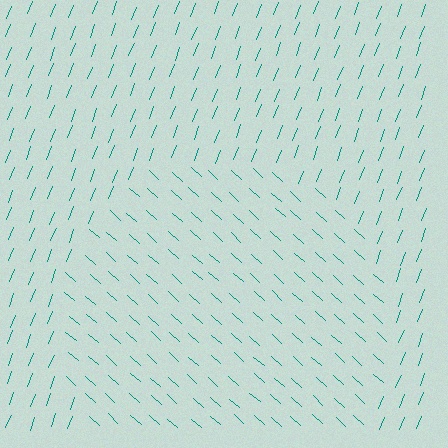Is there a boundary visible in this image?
Yes, there is a texture boundary formed by a change in line orientation.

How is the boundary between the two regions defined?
The boundary is defined purely by a change in line orientation (approximately 70 degrees difference). All lines are the same color and thickness.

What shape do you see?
I see a circle.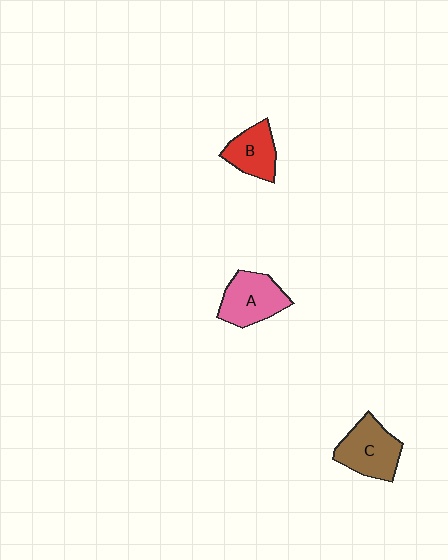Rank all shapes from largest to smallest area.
From largest to smallest: C (brown), A (pink), B (red).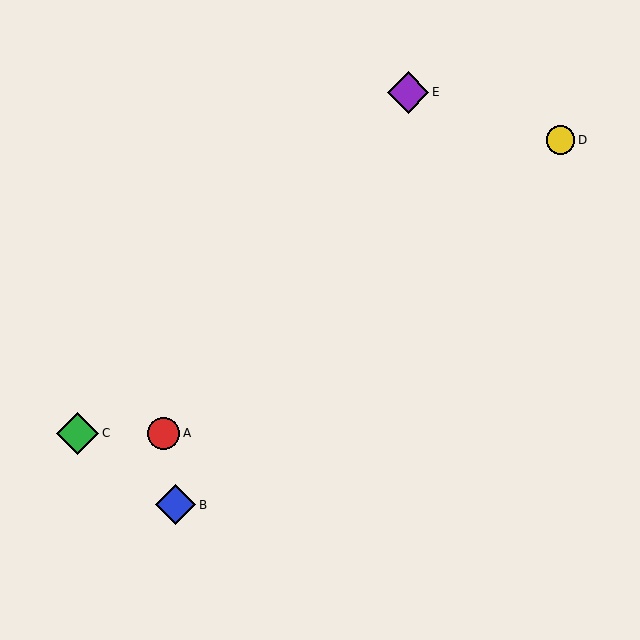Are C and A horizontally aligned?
Yes, both are at y≈433.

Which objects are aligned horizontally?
Objects A, C are aligned horizontally.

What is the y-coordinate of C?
Object C is at y≈433.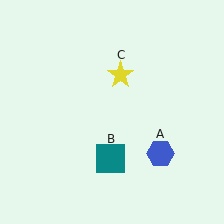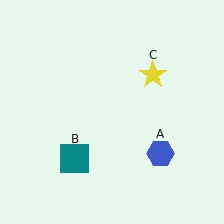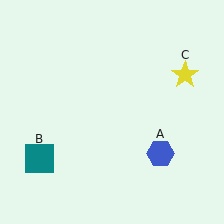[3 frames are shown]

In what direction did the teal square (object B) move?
The teal square (object B) moved left.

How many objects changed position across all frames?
2 objects changed position: teal square (object B), yellow star (object C).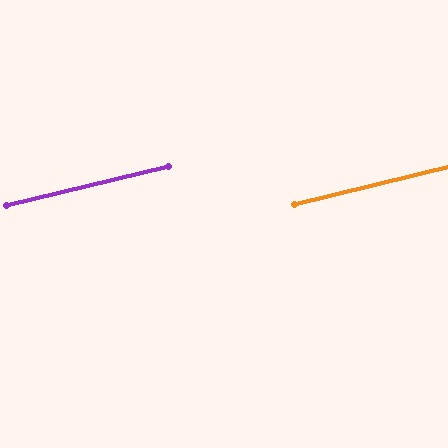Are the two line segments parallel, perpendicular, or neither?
Parallel — their directions differ by only 0.4°.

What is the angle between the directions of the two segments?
Approximately 0 degrees.